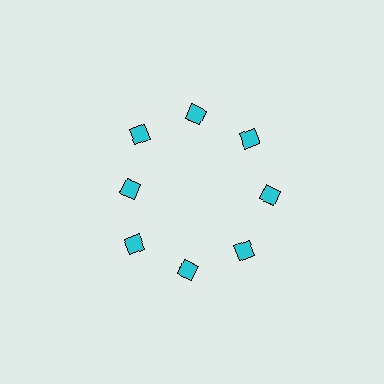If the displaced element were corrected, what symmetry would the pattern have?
It would have 8-fold rotational symmetry — the pattern would map onto itself every 45 degrees.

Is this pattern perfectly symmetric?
No. The 8 cyan diamonds are arranged in a ring, but one element near the 9 o'clock position is pulled inward toward the center, breaking the 8-fold rotational symmetry.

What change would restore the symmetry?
The symmetry would be restored by moving it outward, back onto the ring so that all 8 diamonds sit at equal angles and equal distance from the center.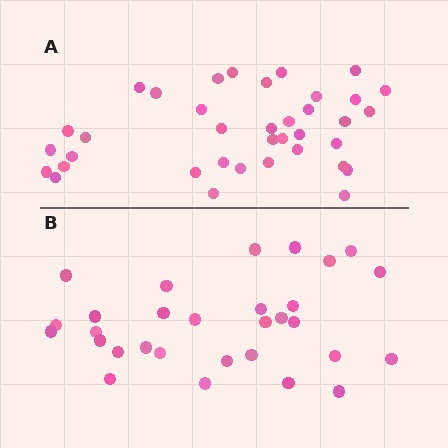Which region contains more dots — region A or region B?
Region A (the top region) has more dots.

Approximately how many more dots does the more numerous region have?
Region A has roughly 8 or so more dots than region B.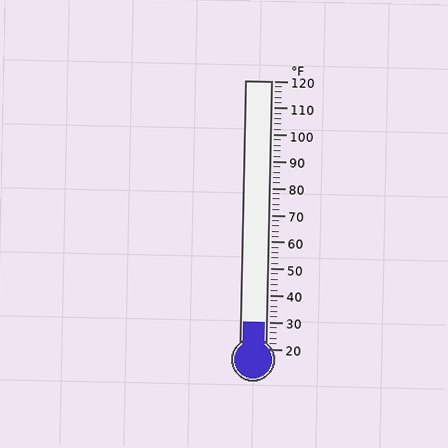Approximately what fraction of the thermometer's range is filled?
The thermometer is filled to approximately 10% of its range.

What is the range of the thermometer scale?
The thermometer scale ranges from 20°F to 120°F.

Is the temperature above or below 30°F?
The temperature is at 30°F.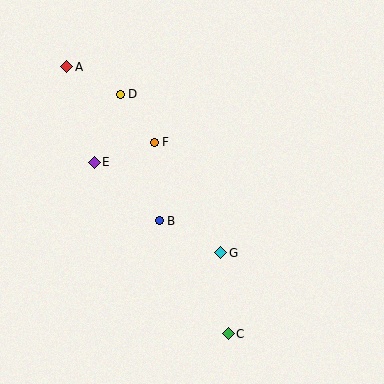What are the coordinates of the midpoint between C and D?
The midpoint between C and D is at (174, 214).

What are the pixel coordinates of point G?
Point G is at (221, 253).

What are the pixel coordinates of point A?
Point A is at (67, 67).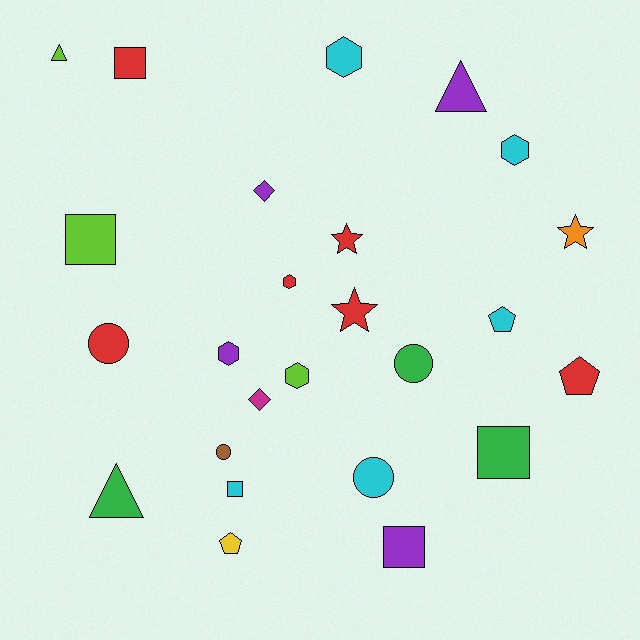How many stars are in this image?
There are 3 stars.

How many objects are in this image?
There are 25 objects.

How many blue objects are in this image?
There are no blue objects.